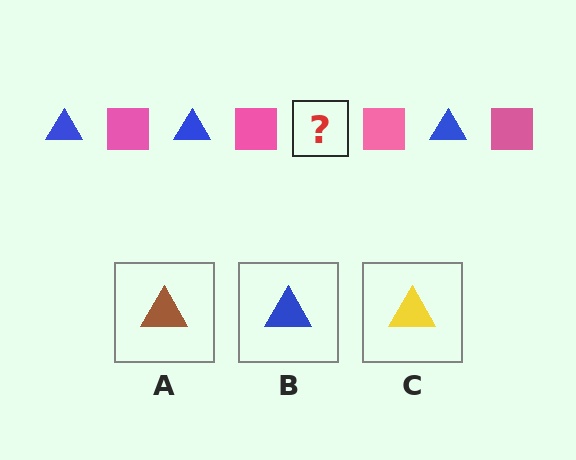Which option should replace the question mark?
Option B.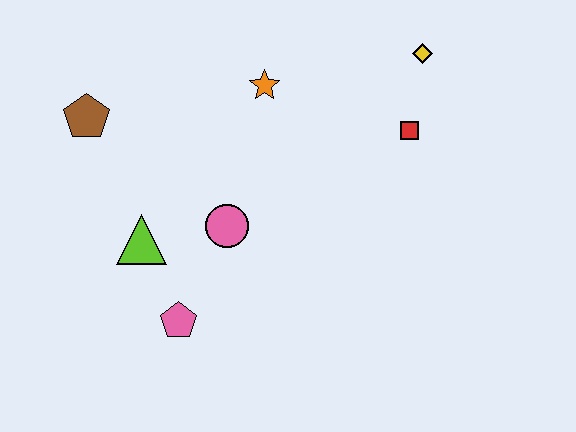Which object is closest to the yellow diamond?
The red square is closest to the yellow diamond.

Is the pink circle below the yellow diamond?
Yes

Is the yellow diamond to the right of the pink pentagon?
Yes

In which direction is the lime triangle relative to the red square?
The lime triangle is to the left of the red square.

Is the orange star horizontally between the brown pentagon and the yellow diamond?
Yes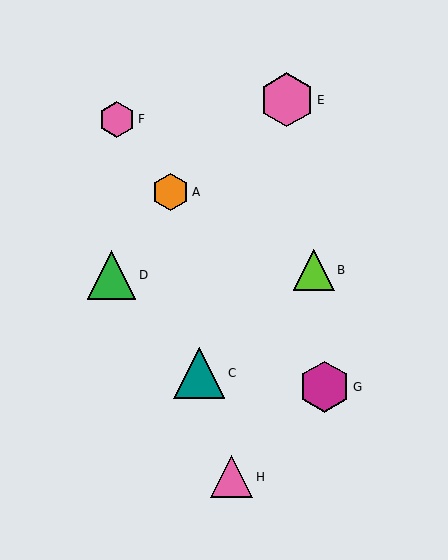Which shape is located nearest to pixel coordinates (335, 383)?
The magenta hexagon (labeled G) at (324, 387) is nearest to that location.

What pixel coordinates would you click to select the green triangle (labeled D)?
Click at (111, 275) to select the green triangle D.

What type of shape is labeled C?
Shape C is a teal triangle.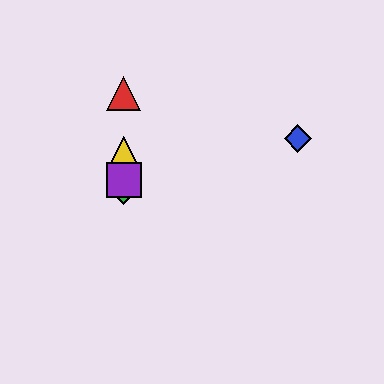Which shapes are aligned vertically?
The red triangle, the green diamond, the yellow triangle, the purple square are aligned vertically.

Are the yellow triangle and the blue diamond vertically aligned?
No, the yellow triangle is at x≈124 and the blue diamond is at x≈298.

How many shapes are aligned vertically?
4 shapes (the red triangle, the green diamond, the yellow triangle, the purple square) are aligned vertically.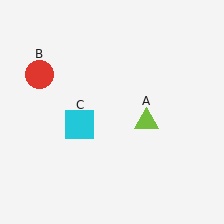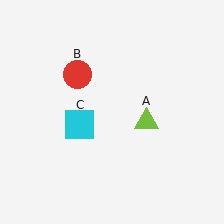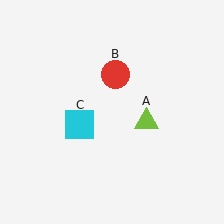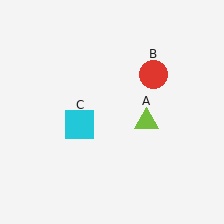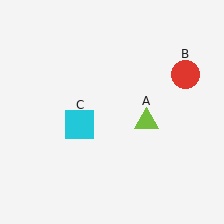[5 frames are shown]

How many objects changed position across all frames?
1 object changed position: red circle (object B).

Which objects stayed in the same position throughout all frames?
Lime triangle (object A) and cyan square (object C) remained stationary.